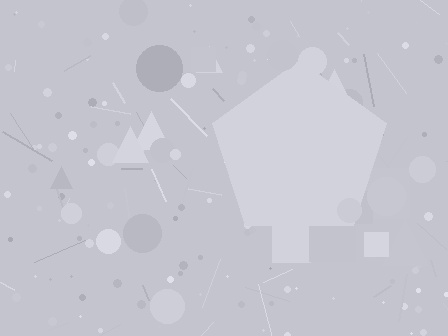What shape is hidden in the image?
A pentagon is hidden in the image.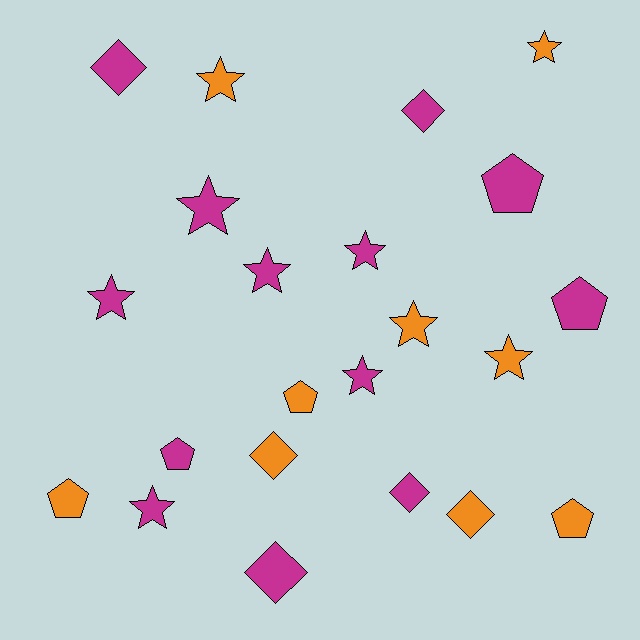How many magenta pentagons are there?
There are 3 magenta pentagons.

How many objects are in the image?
There are 22 objects.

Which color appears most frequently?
Magenta, with 13 objects.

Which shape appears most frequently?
Star, with 10 objects.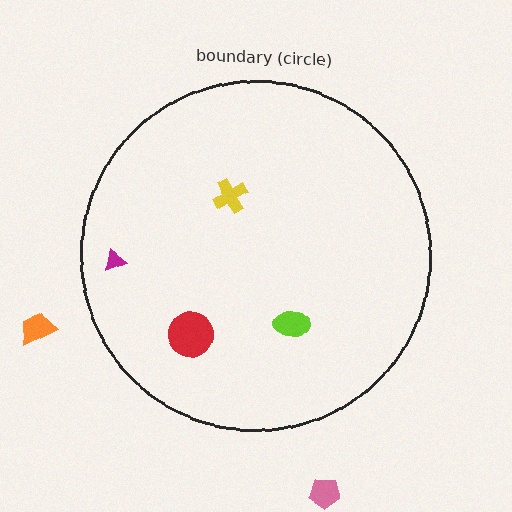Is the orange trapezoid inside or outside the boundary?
Outside.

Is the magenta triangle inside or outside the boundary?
Inside.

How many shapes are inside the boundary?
4 inside, 2 outside.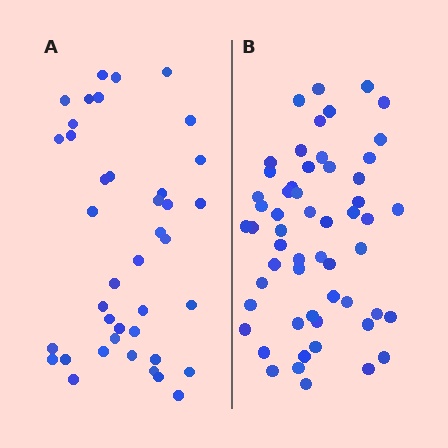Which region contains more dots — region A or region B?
Region B (the right region) has more dots.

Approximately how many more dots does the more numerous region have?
Region B has approximately 15 more dots than region A.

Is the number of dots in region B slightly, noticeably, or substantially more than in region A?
Region B has noticeably more, but not dramatically so. The ratio is roughly 1.4 to 1.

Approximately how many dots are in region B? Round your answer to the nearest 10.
About 60 dots. (The exact count is 56, which rounds to 60.)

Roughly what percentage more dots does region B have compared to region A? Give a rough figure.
About 40% more.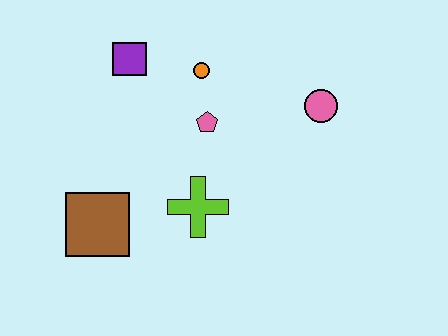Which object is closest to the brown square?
The lime cross is closest to the brown square.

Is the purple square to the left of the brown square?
No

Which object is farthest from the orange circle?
The brown square is farthest from the orange circle.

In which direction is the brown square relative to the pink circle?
The brown square is to the left of the pink circle.